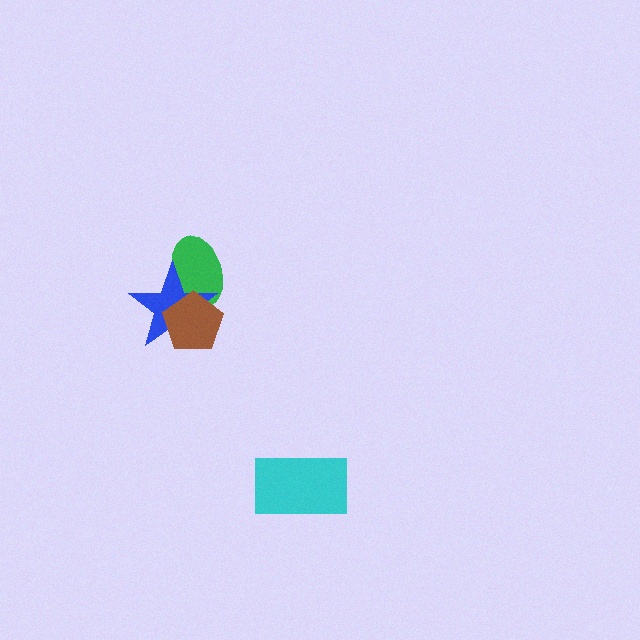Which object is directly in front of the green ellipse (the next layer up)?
The blue star is directly in front of the green ellipse.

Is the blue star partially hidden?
Yes, it is partially covered by another shape.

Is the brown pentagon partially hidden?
No, no other shape covers it.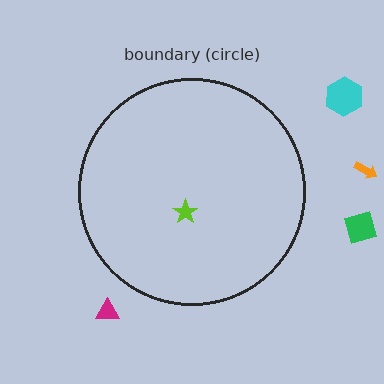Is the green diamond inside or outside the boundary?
Outside.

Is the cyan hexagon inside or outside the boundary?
Outside.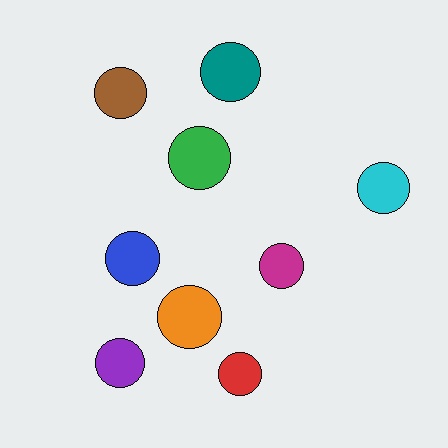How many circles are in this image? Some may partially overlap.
There are 9 circles.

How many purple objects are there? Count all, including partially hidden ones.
There is 1 purple object.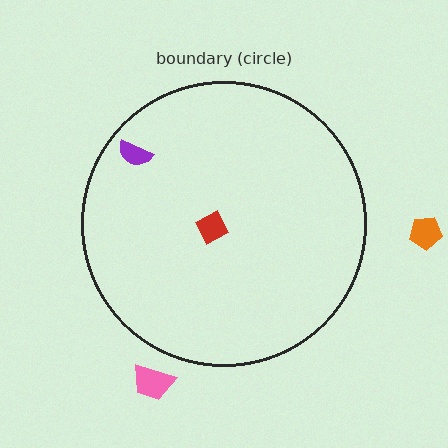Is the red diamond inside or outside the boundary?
Inside.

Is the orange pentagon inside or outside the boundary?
Outside.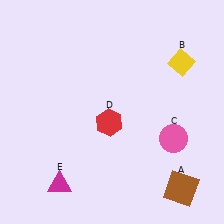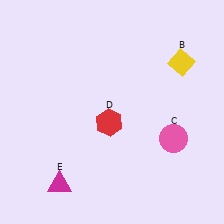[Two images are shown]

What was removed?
The brown square (A) was removed in Image 2.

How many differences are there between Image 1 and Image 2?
There is 1 difference between the two images.